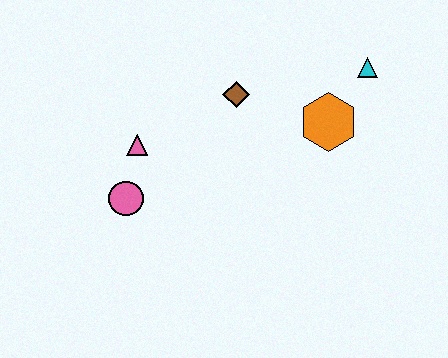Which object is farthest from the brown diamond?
The pink circle is farthest from the brown diamond.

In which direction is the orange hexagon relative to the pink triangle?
The orange hexagon is to the right of the pink triangle.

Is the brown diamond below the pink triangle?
No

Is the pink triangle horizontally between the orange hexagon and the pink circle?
Yes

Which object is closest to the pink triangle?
The pink circle is closest to the pink triangle.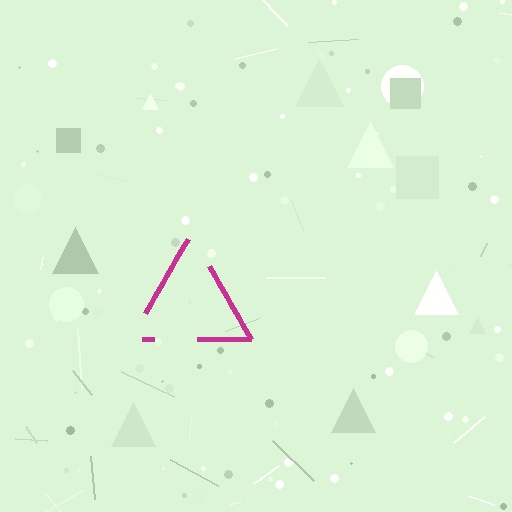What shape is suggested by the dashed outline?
The dashed outline suggests a triangle.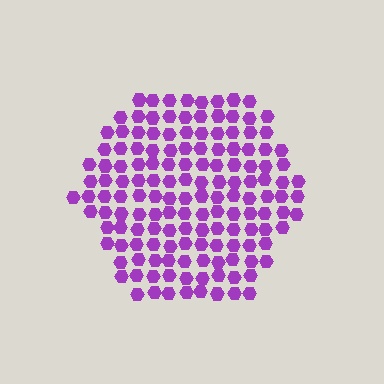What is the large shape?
The large shape is a hexagon.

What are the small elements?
The small elements are hexagons.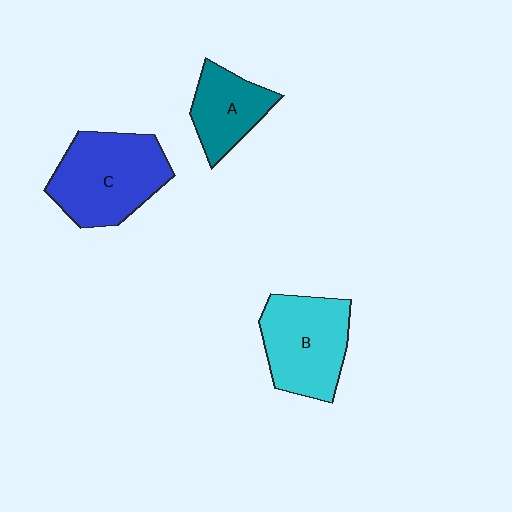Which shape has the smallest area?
Shape A (teal).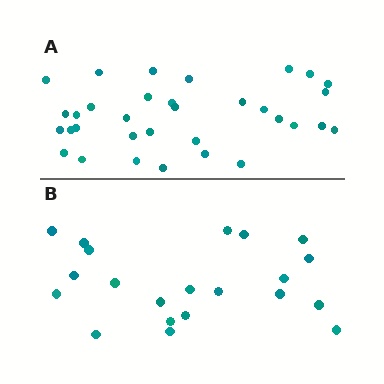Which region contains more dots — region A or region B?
Region A (the top region) has more dots.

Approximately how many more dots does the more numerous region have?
Region A has roughly 12 or so more dots than region B.